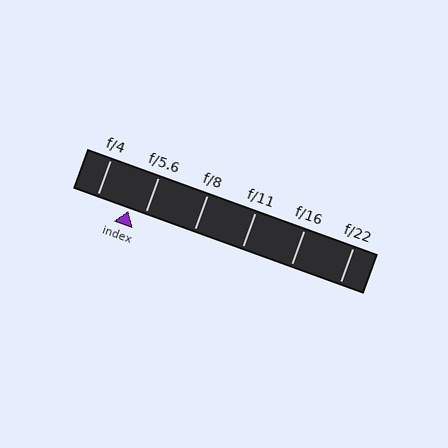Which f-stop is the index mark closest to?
The index mark is closest to f/5.6.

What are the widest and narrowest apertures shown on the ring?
The widest aperture shown is f/4 and the narrowest is f/22.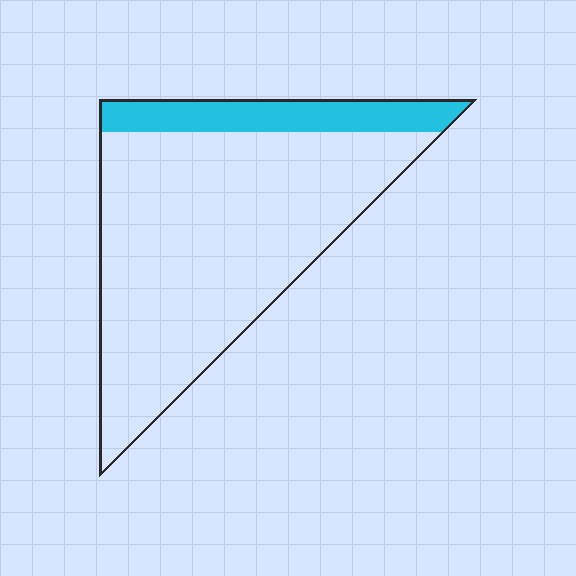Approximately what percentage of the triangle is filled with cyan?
Approximately 15%.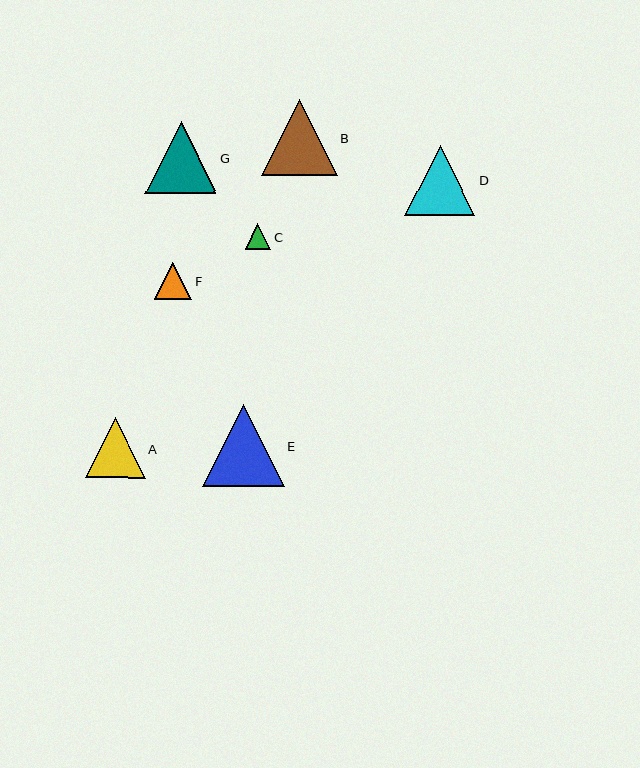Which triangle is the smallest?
Triangle C is the smallest with a size of approximately 26 pixels.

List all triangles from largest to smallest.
From largest to smallest: E, B, G, D, A, F, C.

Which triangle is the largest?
Triangle E is the largest with a size of approximately 82 pixels.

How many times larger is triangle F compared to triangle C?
Triangle F is approximately 1.5 times the size of triangle C.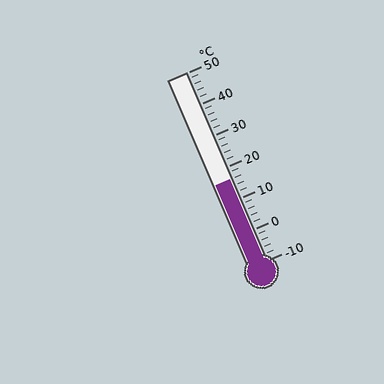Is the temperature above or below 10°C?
The temperature is above 10°C.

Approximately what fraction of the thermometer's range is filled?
The thermometer is filled to approximately 45% of its range.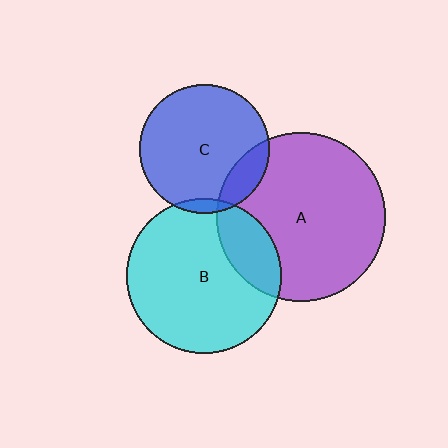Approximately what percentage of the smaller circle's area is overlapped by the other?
Approximately 5%.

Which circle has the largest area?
Circle A (purple).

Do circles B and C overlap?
Yes.